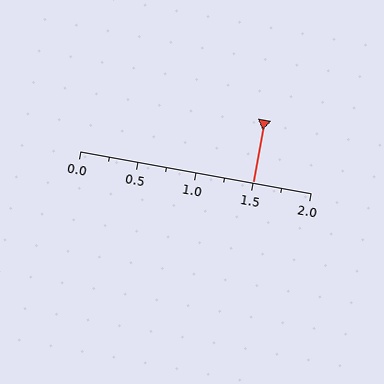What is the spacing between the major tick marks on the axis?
The major ticks are spaced 0.5 apart.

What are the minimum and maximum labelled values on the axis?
The axis runs from 0.0 to 2.0.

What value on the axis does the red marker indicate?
The marker indicates approximately 1.5.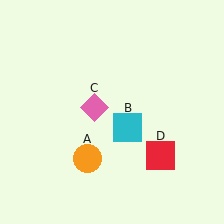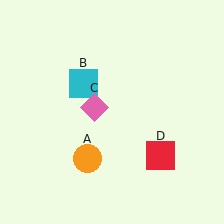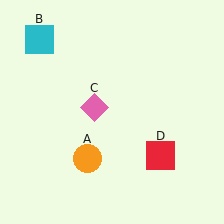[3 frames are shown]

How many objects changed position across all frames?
1 object changed position: cyan square (object B).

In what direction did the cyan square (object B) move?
The cyan square (object B) moved up and to the left.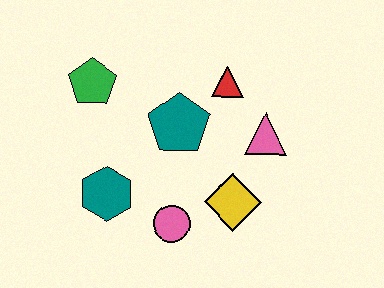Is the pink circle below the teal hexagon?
Yes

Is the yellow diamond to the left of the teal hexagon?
No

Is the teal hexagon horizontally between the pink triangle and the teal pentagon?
No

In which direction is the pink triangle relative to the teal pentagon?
The pink triangle is to the right of the teal pentagon.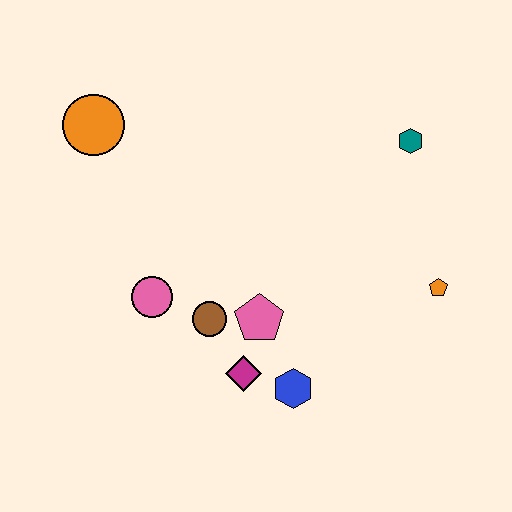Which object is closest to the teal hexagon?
The orange pentagon is closest to the teal hexagon.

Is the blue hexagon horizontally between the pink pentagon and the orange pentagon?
Yes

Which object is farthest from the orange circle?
The orange pentagon is farthest from the orange circle.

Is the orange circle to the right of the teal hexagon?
No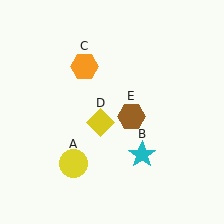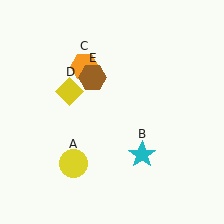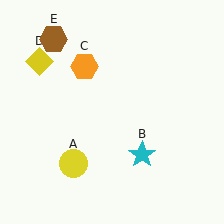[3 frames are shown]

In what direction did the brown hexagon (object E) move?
The brown hexagon (object E) moved up and to the left.